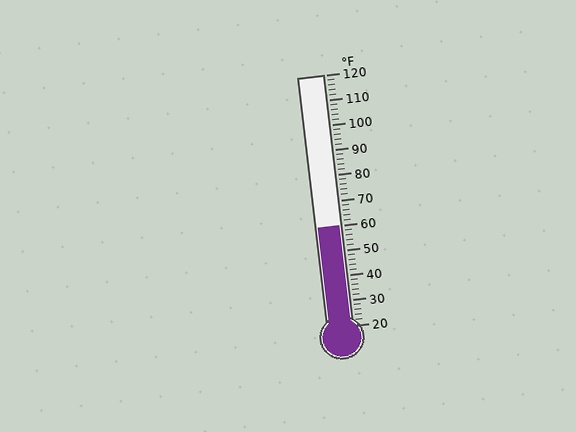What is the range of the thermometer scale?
The thermometer scale ranges from 20°F to 120°F.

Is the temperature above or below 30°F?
The temperature is above 30°F.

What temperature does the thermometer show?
The thermometer shows approximately 60°F.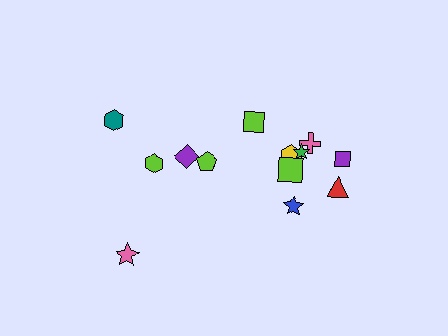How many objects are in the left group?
There are 5 objects.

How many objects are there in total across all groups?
There are 13 objects.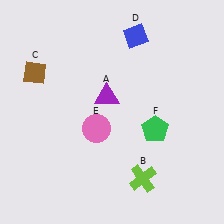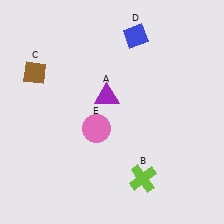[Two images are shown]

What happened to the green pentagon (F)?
The green pentagon (F) was removed in Image 2. It was in the bottom-right area of Image 1.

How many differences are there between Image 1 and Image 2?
There is 1 difference between the two images.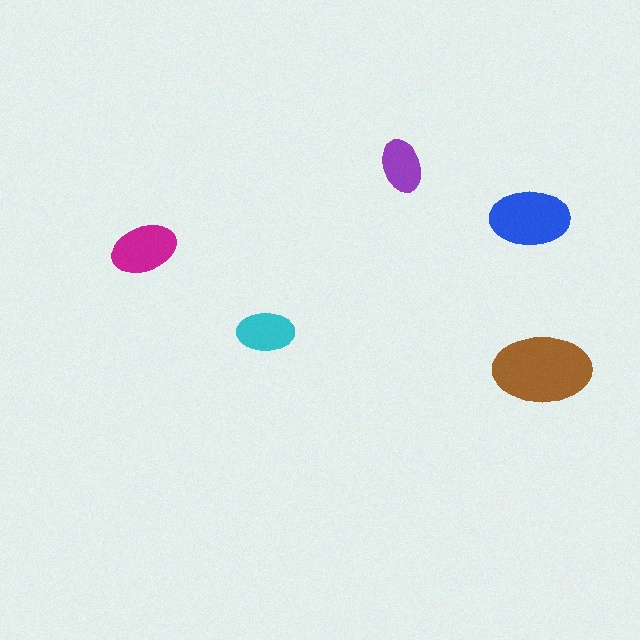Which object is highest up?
The purple ellipse is topmost.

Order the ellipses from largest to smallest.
the brown one, the blue one, the magenta one, the cyan one, the purple one.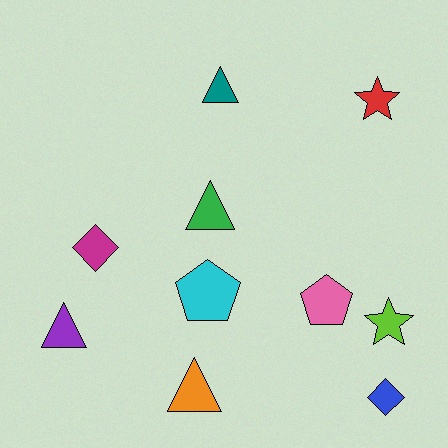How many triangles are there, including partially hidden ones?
There are 4 triangles.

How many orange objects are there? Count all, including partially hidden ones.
There is 1 orange object.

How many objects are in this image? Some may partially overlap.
There are 10 objects.